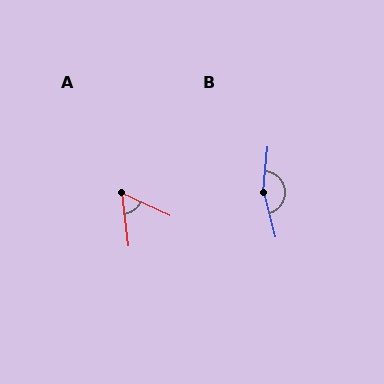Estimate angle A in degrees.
Approximately 58 degrees.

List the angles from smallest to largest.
A (58°), B (160°).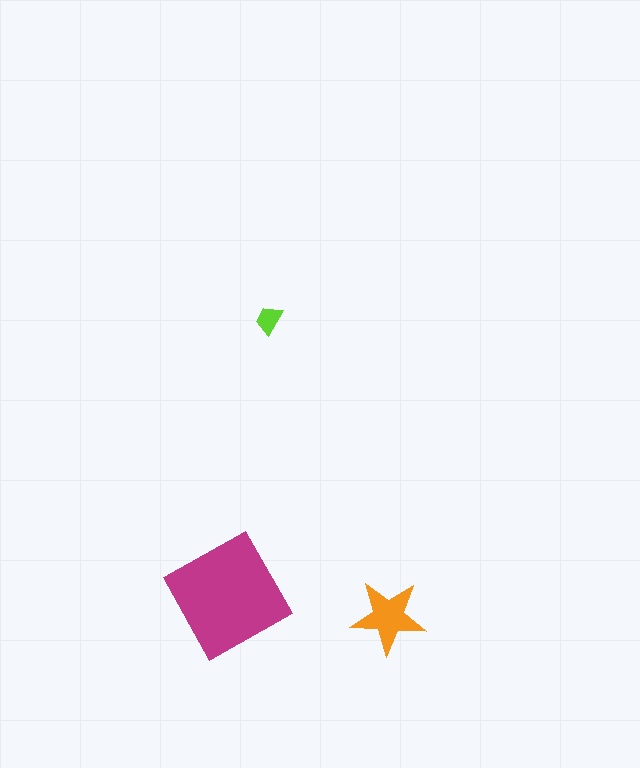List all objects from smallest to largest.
The lime trapezoid, the orange star, the magenta square.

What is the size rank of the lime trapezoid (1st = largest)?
3rd.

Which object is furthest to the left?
The magenta square is leftmost.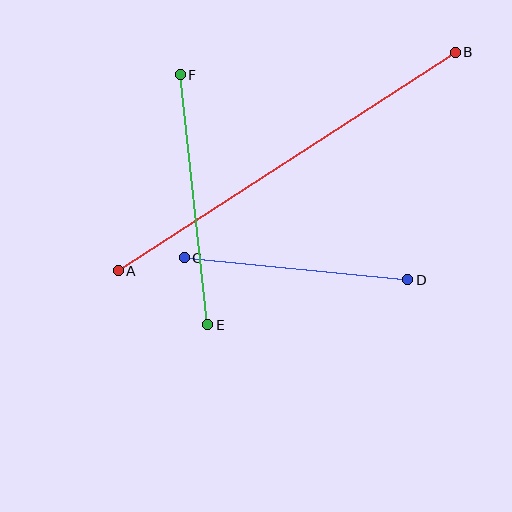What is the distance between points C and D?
The distance is approximately 225 pixels.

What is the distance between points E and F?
The distance is approximately 252 pixels.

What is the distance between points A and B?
The distance is approximately 402 pixels.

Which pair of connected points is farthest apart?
Points A and B are farthest apart.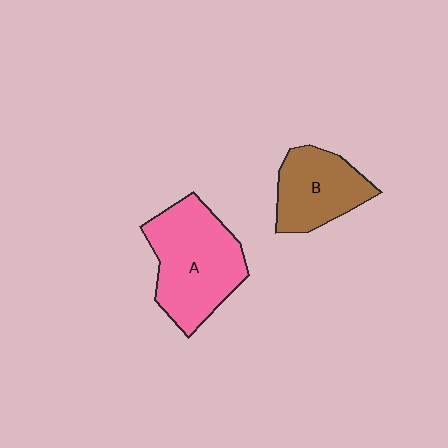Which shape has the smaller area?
Shape B (brown).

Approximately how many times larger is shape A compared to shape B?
Approximately 1.5 times.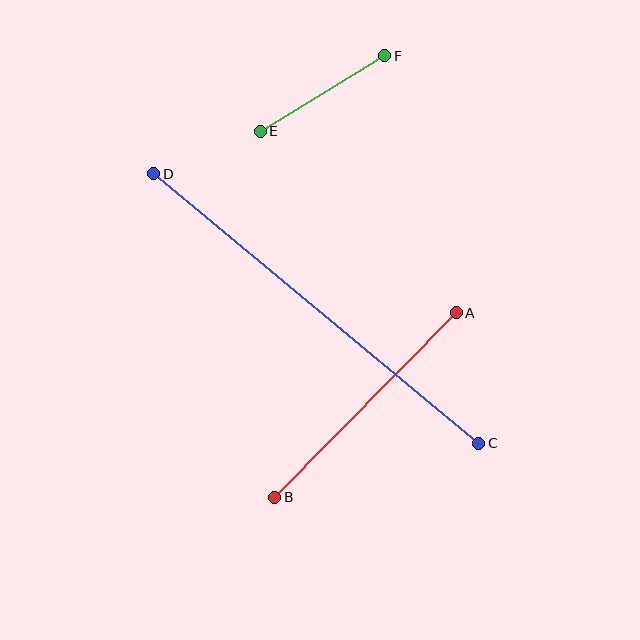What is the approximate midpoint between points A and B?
The midpoint is at approximately (365, 405) pixels.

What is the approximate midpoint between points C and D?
The midpoint is at approximately (316, 309) pixels.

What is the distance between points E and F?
The distance is approximately 146 pixels.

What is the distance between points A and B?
The distance is approximately 259 pixels.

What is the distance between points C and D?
The distance is approximately 422 pixels.